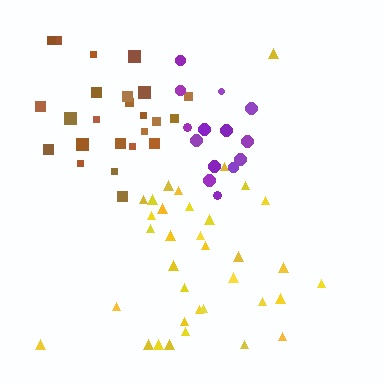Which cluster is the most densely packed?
Purple.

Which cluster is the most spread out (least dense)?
Yellow.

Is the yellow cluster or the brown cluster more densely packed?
Brown.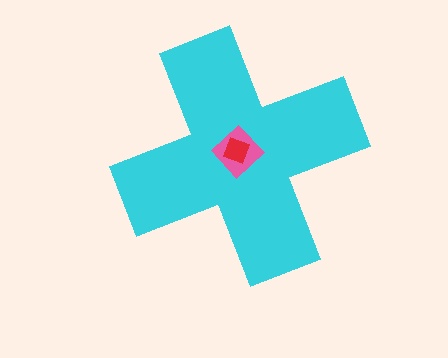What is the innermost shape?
The red diamond.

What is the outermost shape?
The cyan cross.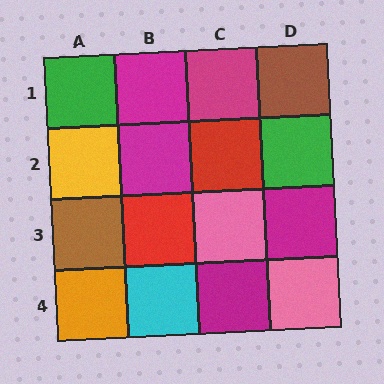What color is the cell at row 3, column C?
Pink.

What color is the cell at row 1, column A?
Green.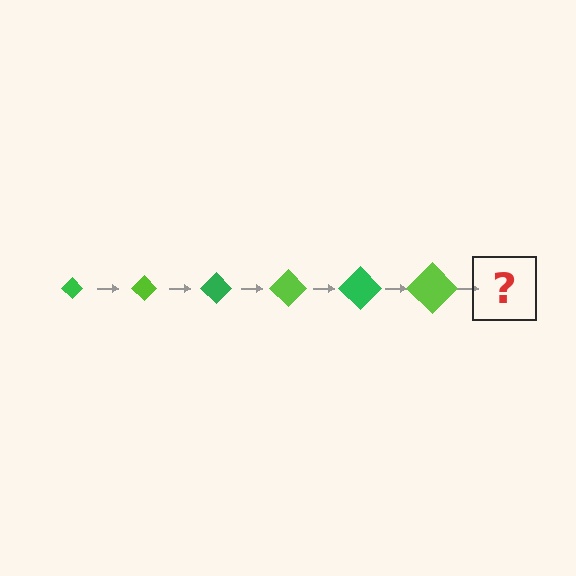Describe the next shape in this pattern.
It should be a green diamond, larger than the previous one.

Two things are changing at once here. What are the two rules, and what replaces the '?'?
The two rules are that the diamond grows larger each step and the color cycles through green and lime. The '?' should be a green diamond, larger than the previous one.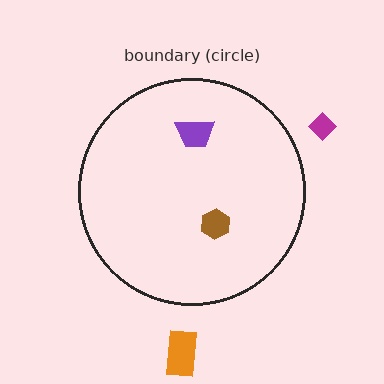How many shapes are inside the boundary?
2 inside, 2 outside.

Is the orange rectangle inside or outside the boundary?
Outside.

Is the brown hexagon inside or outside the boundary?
Inside.